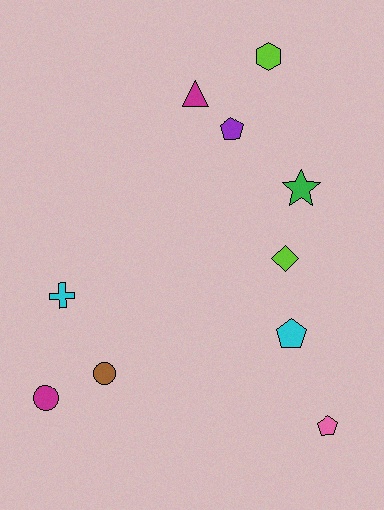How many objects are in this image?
There are 10 objects.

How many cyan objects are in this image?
There are 2 cyan objects.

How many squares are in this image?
There are no squares.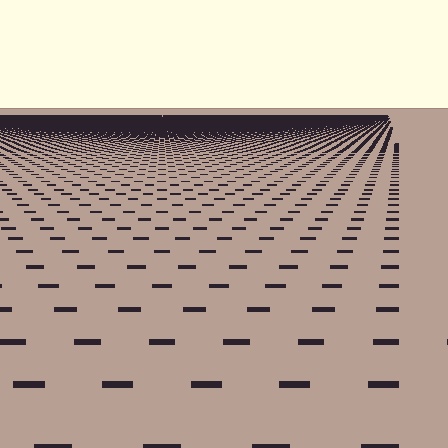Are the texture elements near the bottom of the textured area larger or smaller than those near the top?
Larger. Near the bottom, elements are closer to the viewer and appear at a bigger on-screen size.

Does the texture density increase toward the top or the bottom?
Density increases toward the top.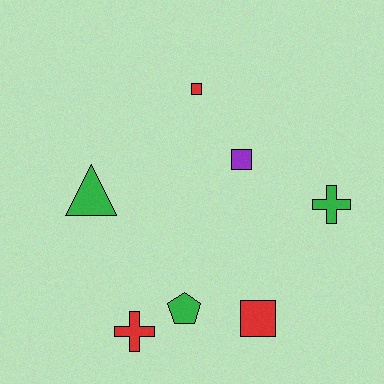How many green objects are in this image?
There are 3 green objects.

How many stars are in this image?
There are no stars.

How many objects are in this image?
There are 7 objects.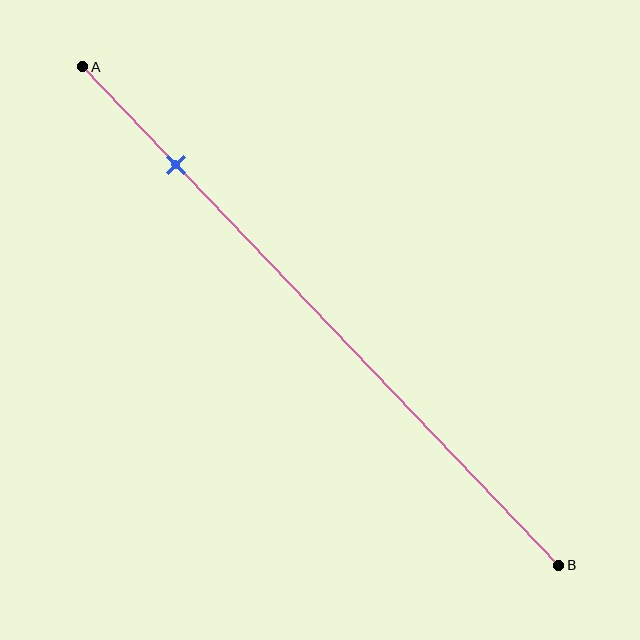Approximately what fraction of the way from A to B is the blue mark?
The blue mark is approximately 20% of the way from A to B.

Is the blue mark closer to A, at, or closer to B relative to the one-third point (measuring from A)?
The blue mark is closer to point A than the one-third point of segment AB.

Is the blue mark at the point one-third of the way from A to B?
No, the mark is at about 20% from A, not at the 33% one-third point.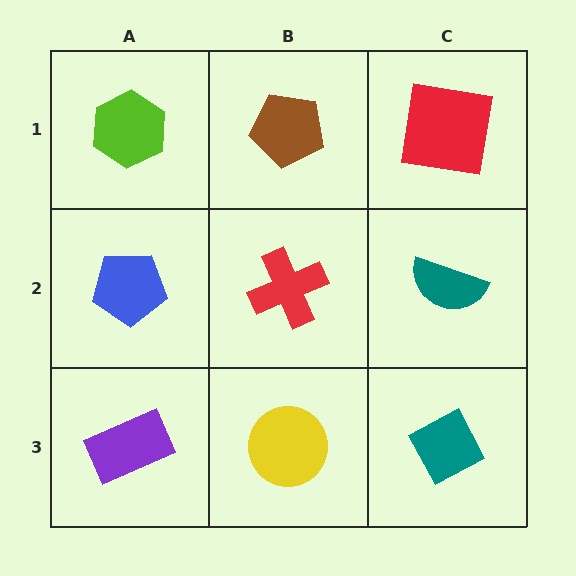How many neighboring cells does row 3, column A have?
2.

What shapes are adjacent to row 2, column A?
A lime hexagon (row 1, column A), a purple rectangle (row 3, column A), a red cross (row 2, column B).